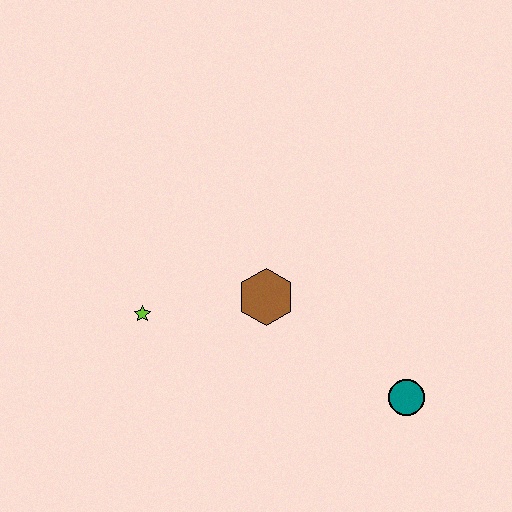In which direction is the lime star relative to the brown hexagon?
The lime star is to the left of the brown hexagon.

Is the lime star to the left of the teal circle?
Yes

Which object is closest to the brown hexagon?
The lime star is closest to the brown hexagon.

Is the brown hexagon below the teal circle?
No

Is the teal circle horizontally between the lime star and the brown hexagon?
No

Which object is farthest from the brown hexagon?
The teal circle is farthest from the brown hexagon.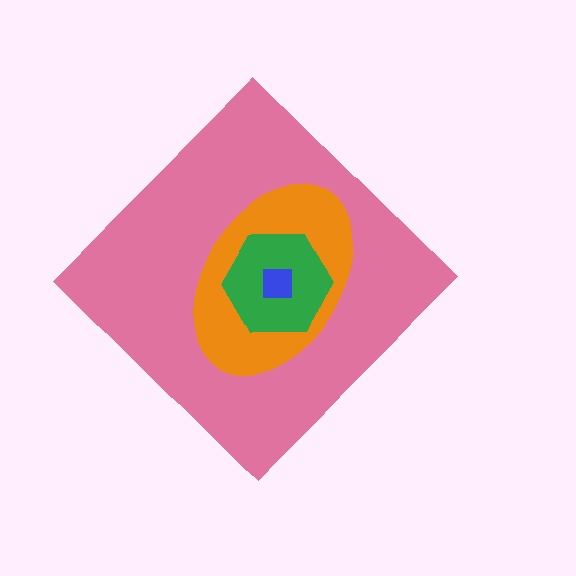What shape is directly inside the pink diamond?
The orange ellipse.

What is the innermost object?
The blue square.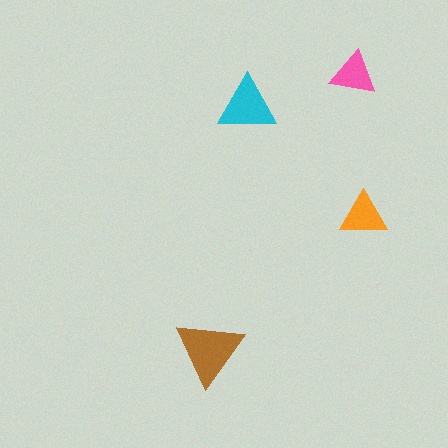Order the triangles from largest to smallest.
the brown one, the cyan one, the orange one, the pink one.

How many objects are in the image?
There are 4 objects in the image.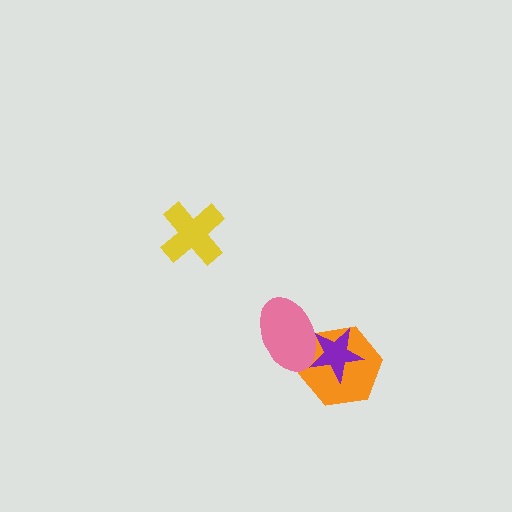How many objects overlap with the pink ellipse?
2 objects overlap with the pink ellipse.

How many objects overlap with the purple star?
2 objects overlap with the purple star.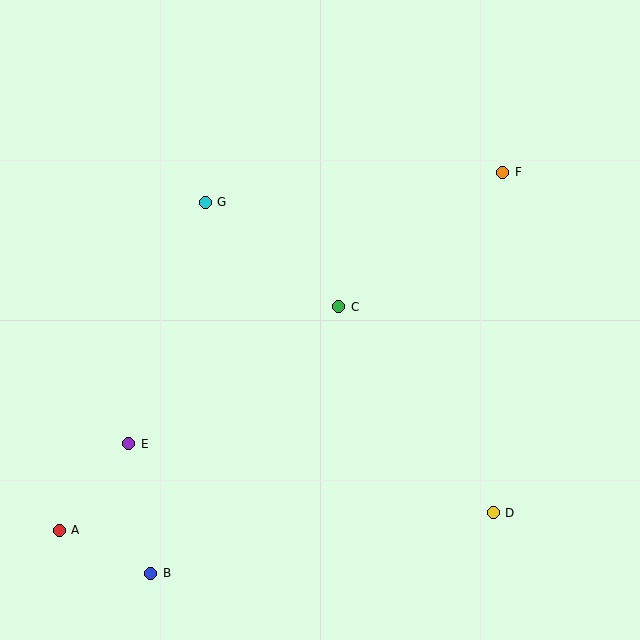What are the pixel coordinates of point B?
Point B is at (151, 573).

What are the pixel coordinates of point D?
Point D is at (493, 513).